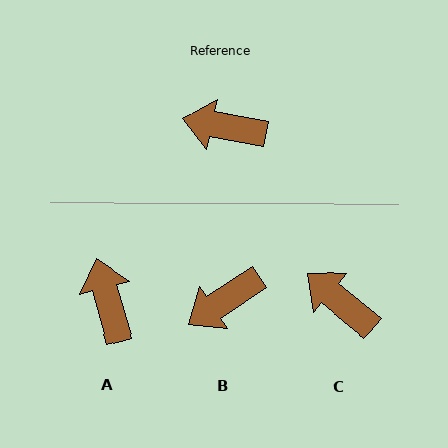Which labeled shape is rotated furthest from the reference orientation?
A, about 64 degrees away.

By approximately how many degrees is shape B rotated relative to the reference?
Approximately 44 degrees counter-clockwise.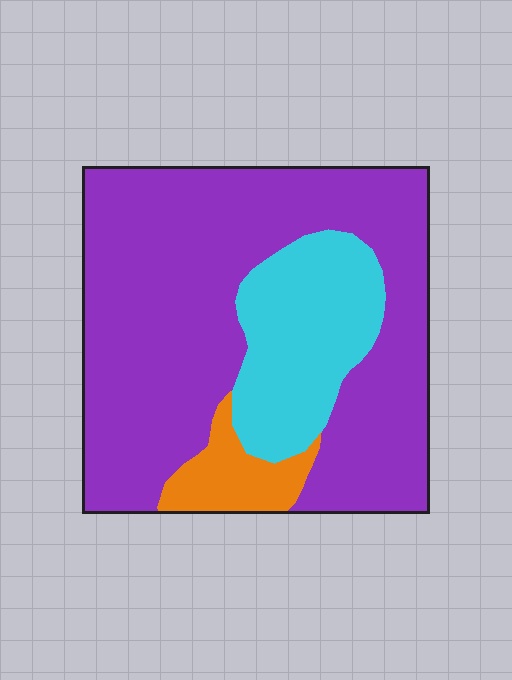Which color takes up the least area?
Orange, at roughly 10%.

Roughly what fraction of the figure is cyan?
Cyan covers 21% of the figure.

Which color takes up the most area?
Purple, at roughly 70%.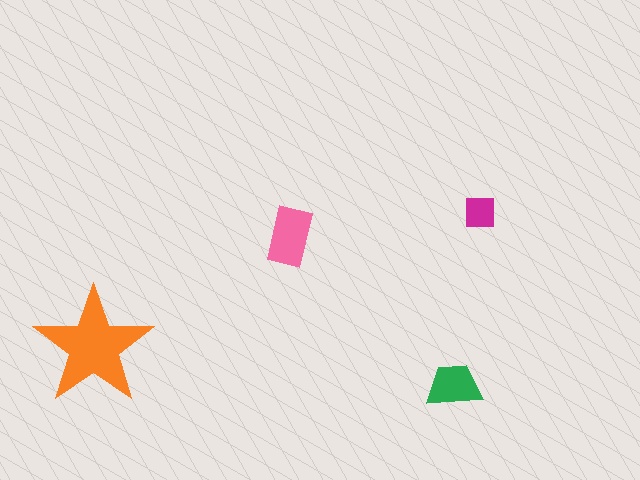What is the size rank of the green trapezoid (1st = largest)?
3rd.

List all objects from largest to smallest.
The orange star, the pink rectangle, the green trapezoid, the magenta square.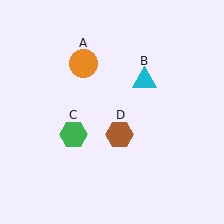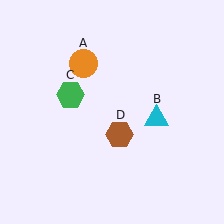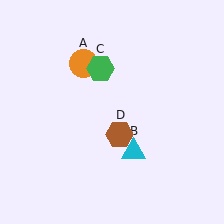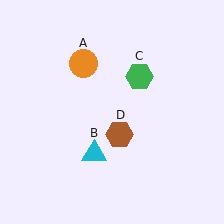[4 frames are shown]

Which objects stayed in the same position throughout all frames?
Orange circle (object A) and brown hexagon (object D) remained stationary.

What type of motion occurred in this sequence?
The cyan triangle (object B), green hexagon (object C) rotated clockwise around the center of the scene.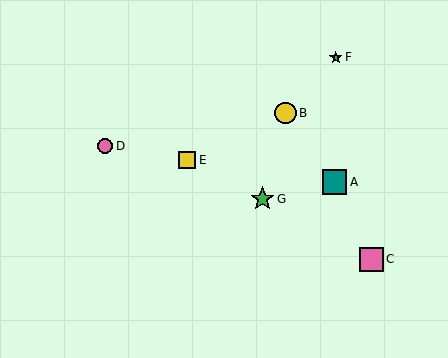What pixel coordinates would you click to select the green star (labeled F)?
Click at (336, 57) to select the green star F.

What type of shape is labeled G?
Shape G is a green star.